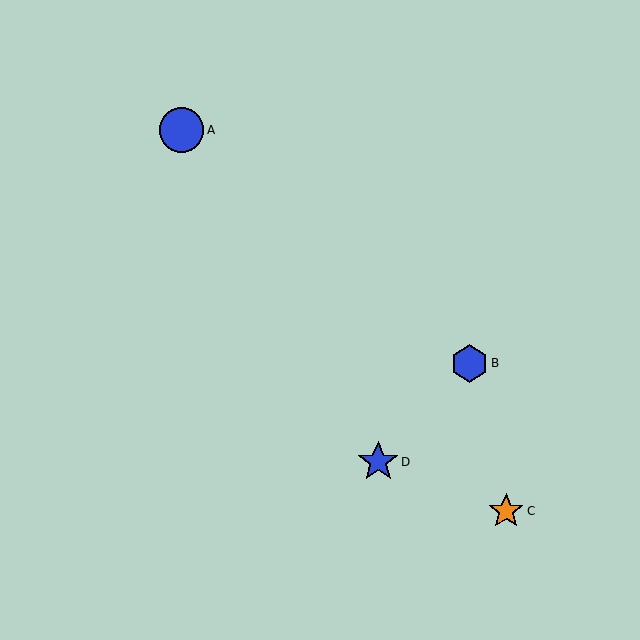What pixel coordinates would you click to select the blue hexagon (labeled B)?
Click at (470, 364) to select the blue hexagon B.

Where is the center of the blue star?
The center of the blue star is at (378, 462).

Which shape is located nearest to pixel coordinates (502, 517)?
The orange star (labeled C) at (506, 511) is nearest to that location.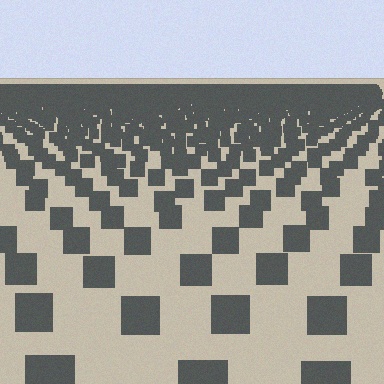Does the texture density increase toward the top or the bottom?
Density increases toward the top.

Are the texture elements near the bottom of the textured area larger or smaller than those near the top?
Larger. Near the bottom, elements are closer to the viewer and appear at a bigger on-screen size.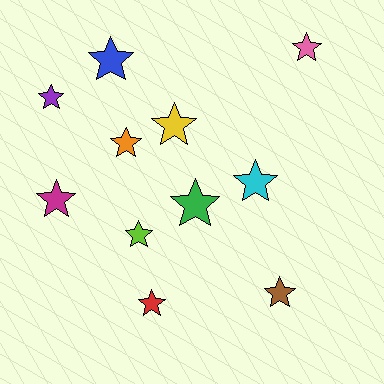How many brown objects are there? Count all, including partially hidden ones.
There is 1 brown object.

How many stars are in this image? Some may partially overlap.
There are 11 stars.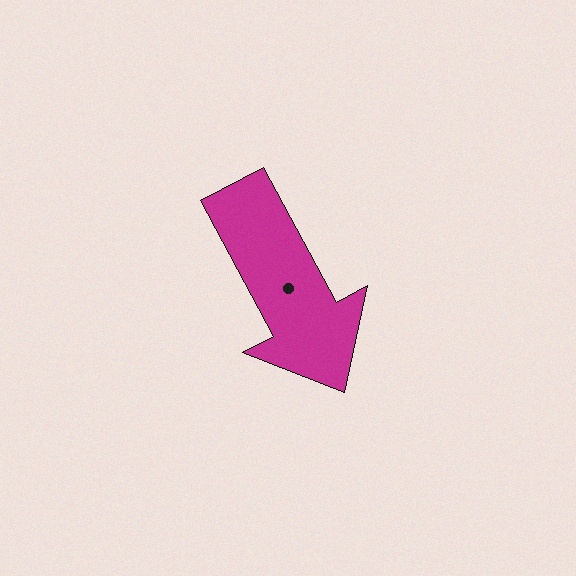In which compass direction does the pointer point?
Southeast.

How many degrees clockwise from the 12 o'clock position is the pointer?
Approximately 152 degrees.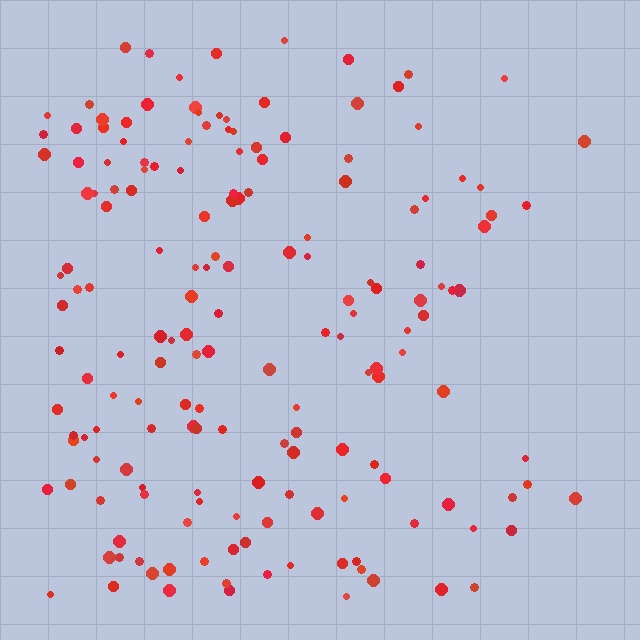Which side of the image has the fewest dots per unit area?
The right.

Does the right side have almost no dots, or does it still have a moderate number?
Still a moderate number, just noticeably fewer than the left.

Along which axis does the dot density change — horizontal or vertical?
Horizontal.